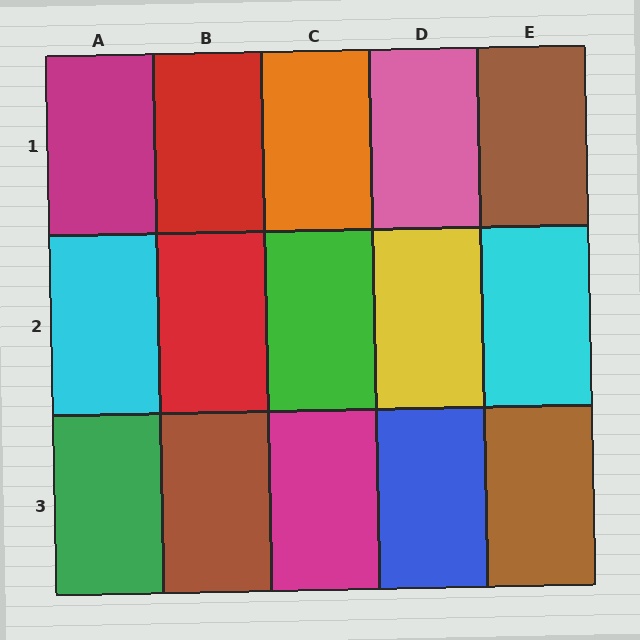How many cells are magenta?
2 cells are magenta.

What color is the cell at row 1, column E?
Brown.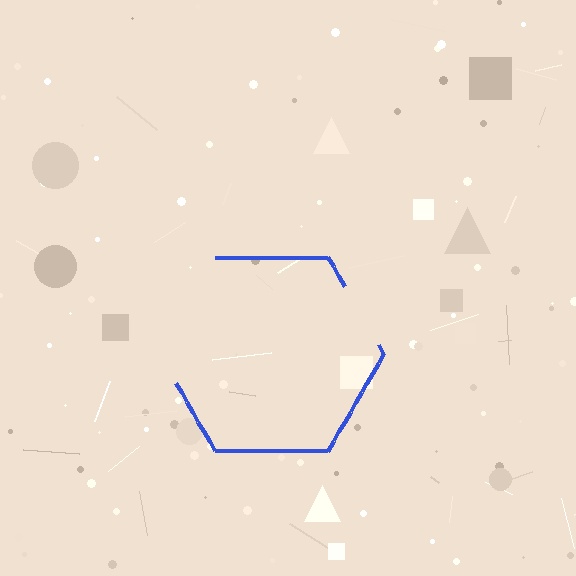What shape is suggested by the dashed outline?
The dashed outline suggests a hexagon.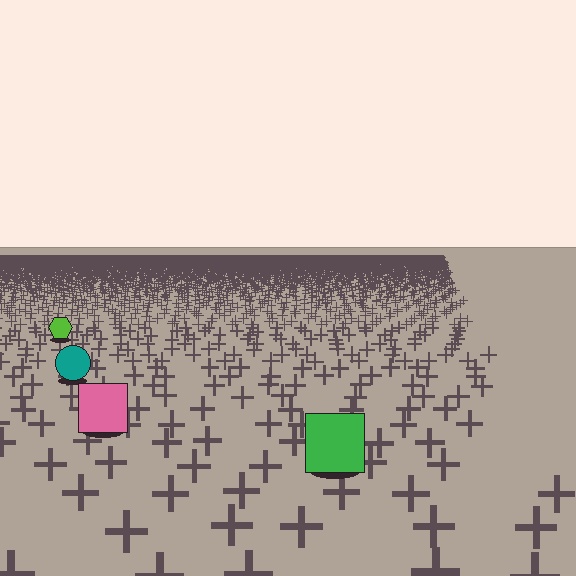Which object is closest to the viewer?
The green square is closest. The texture marks near it are larger and more spread out.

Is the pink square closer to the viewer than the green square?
No. The green square is closer — you can tell from the texture gradient: the ground texture is coarser near it.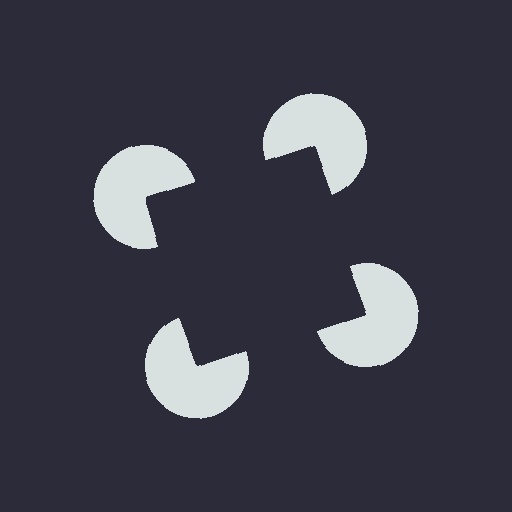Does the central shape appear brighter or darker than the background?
It typically appears slightly darker than the background, even though no actual brightness change is drawn.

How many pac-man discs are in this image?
There are 4 — one at each vertex of the illusory square.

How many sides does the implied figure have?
4 sides.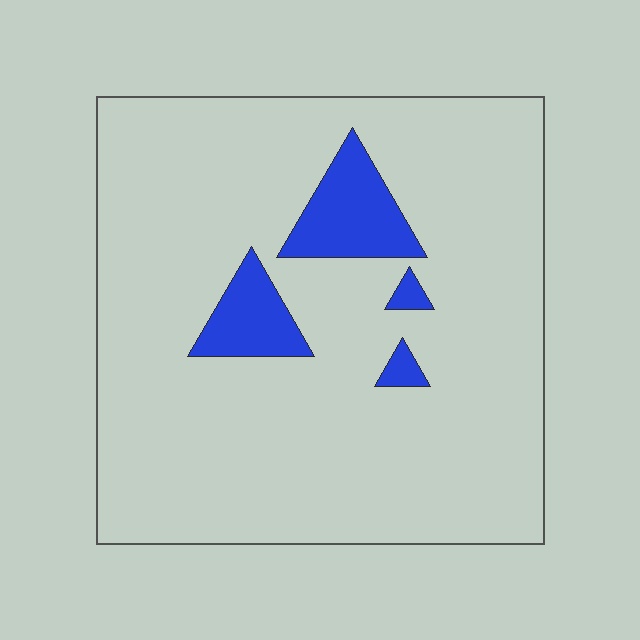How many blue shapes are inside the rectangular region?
4.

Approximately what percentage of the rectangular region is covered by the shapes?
Approximately 10%.